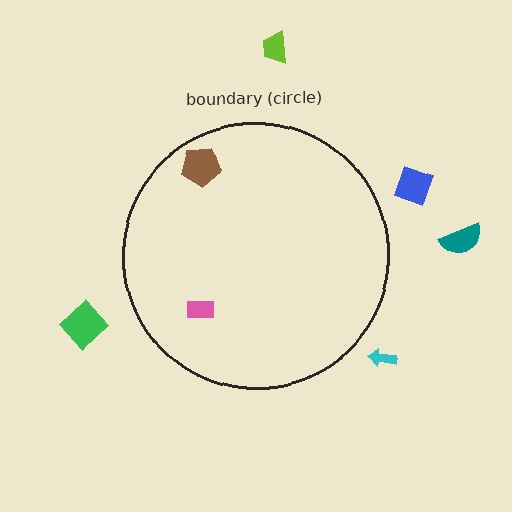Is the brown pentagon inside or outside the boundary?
Inside.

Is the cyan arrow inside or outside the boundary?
Outside.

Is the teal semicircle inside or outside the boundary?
Outside.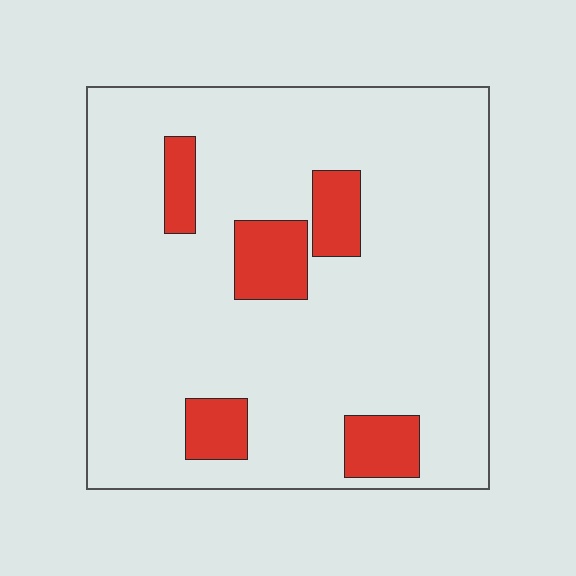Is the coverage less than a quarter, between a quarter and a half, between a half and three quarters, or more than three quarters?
Less than a quarter.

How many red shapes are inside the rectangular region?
5.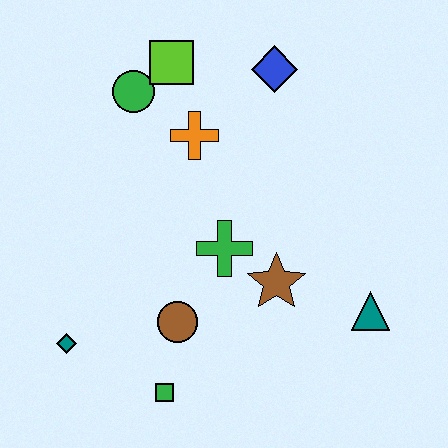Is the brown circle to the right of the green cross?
No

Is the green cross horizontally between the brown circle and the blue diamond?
Yes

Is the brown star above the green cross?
No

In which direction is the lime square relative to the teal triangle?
The lime square is above the teal triangle.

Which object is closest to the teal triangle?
The brown star is closest to the teal triangle.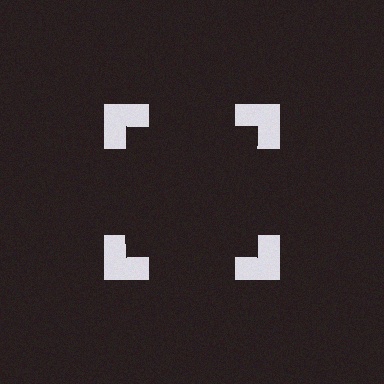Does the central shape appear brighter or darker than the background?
It typically appears slightly darker than the background, even though no actual brightness change is drawn.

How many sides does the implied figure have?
4 sides.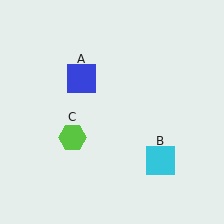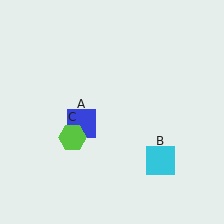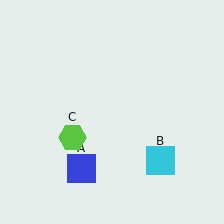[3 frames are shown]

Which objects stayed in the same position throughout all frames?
Cyan square (object B) and lime hexagon (object C) remained stationary.